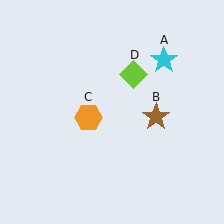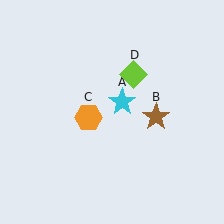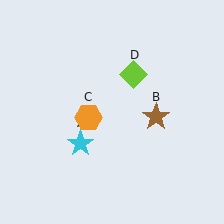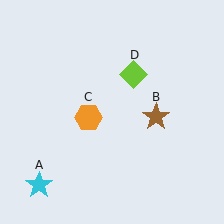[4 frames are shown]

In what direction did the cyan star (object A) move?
The cyan star (object A) moved down and to the left.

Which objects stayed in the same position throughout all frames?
Brown star (object B) and orange hexagon (object C) and lime diamond (object D) remained stationary.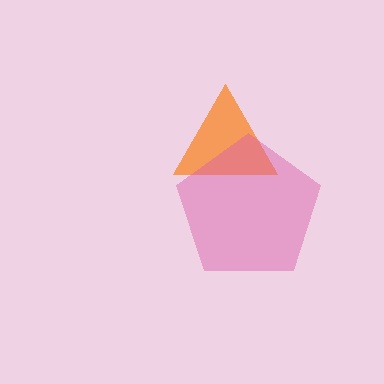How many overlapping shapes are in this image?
There are 2 overlapping shapes in the image.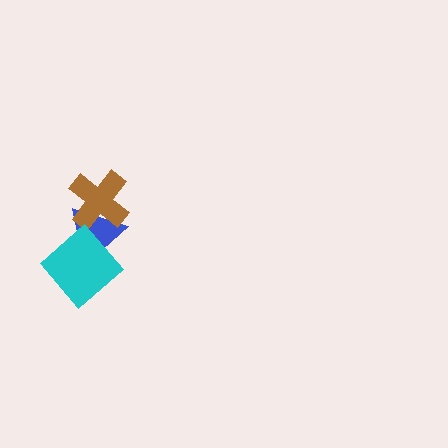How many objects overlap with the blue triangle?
2 objects overlap with the blue triangle.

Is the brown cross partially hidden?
No, no other shape covers it.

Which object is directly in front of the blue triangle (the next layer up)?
The brown cross is directly in front of the blue triangle.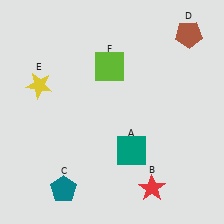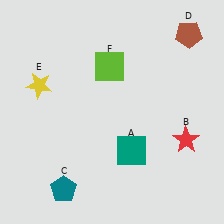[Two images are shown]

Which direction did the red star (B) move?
The red star (B) moved up.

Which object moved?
The red star (B) moved up.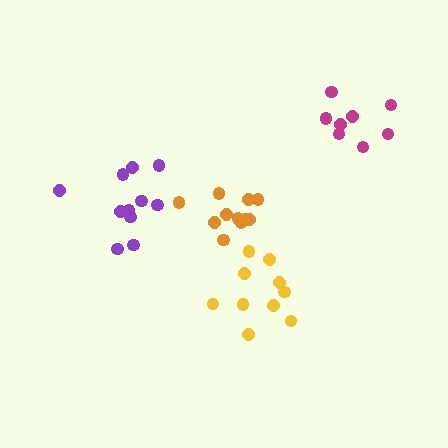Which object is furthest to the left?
The purple cluster is leftmost.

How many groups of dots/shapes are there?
There are 4 groups.